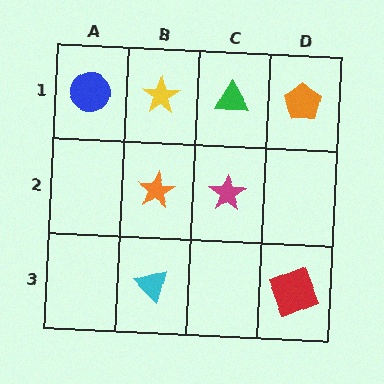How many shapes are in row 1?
4 shapes.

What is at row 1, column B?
A yellow star.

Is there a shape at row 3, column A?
No, that cell is empty.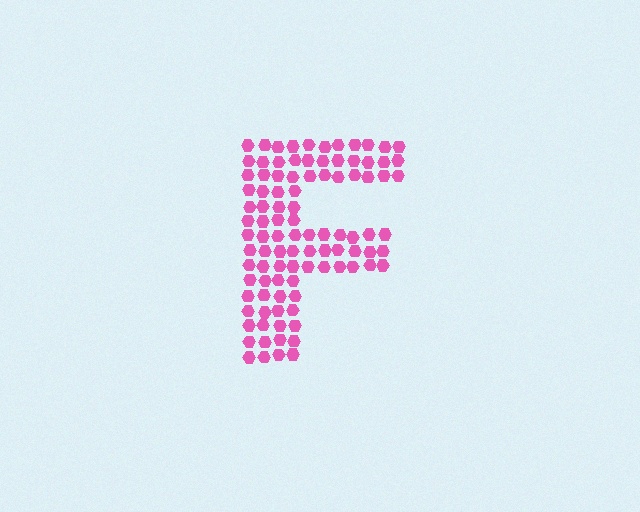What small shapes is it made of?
It is made of small hexagons.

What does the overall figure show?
The overall figure shows the letter F.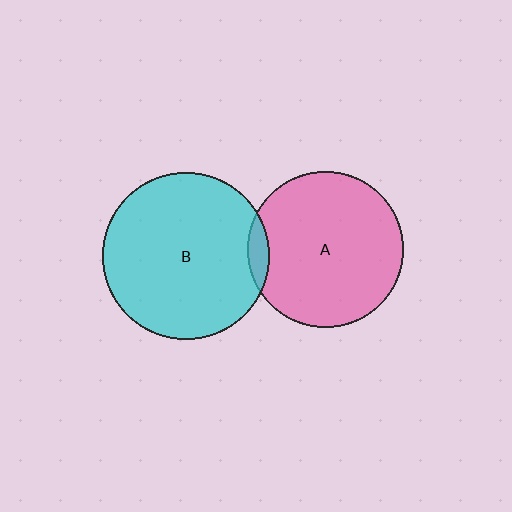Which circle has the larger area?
Circle B (cyan).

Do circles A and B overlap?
Yes.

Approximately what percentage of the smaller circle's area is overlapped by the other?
Approximately 5%.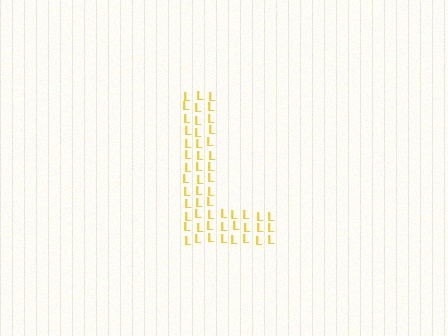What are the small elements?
The small elements are letter L's.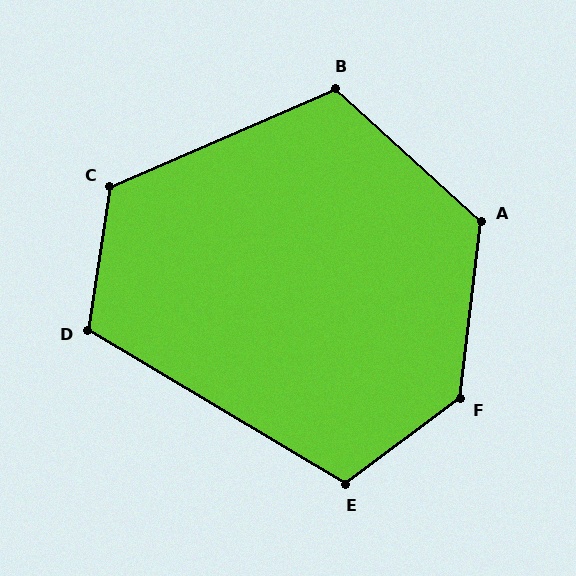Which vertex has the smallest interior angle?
D, at approximately 112 degrees.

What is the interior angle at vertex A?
Approximately 125 degrees (obtuse).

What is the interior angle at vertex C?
Approximately 122 degrees (obtuse).